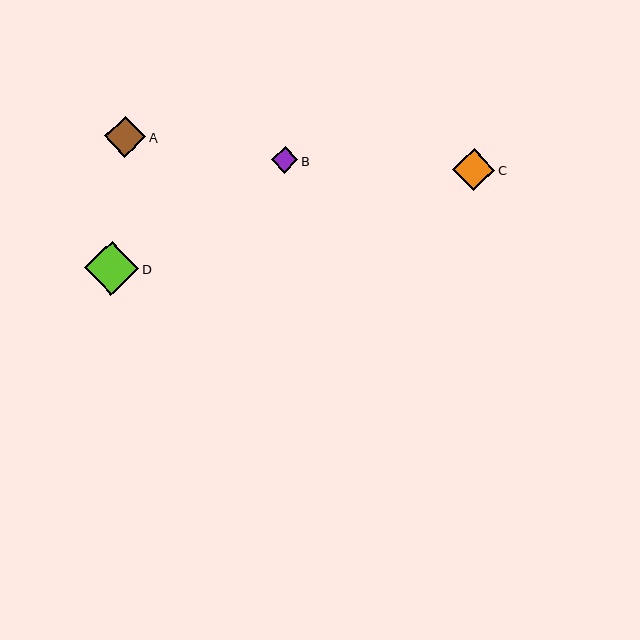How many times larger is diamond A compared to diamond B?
Diamond A is approximately 1.6 times the size of diamond B.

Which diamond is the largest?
Diamond D is the largest with a size of approximately 54 pixels.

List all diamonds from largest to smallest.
From largest to smallest: D, C, A, B.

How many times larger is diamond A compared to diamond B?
Diamond A is approximately 1.6 times the size of diamond B.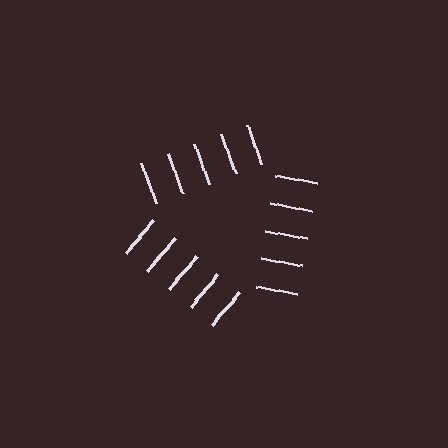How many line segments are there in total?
15 — 5 along each of the 3 edges.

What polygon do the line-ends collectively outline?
An illusory triangle — the line segments terminate on its edges but no continuous stroke is drawn.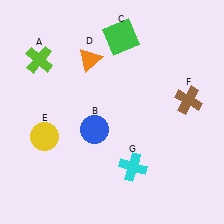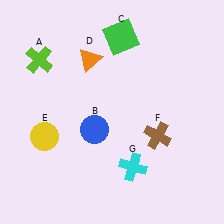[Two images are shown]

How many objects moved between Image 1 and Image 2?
1 object moved between the two images.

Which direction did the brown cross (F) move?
The brown cross (F) moved down.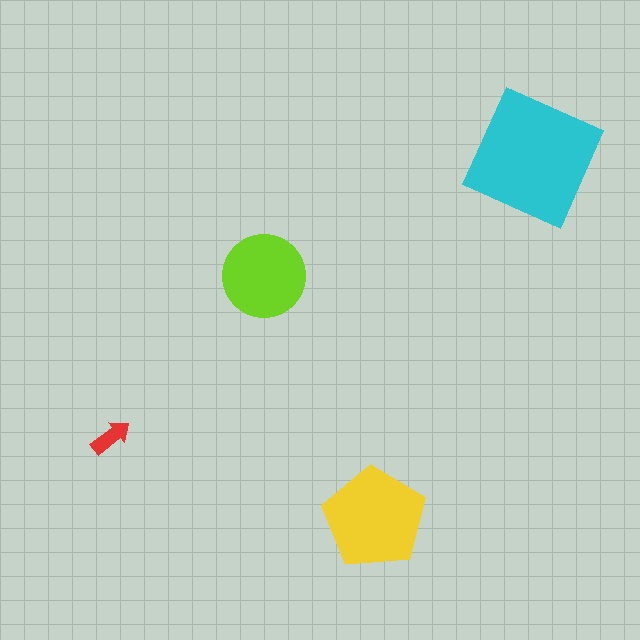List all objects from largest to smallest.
The cyan square, the yellow pentagon, the lime circle, the red arrow.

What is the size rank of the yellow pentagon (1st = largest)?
2nd.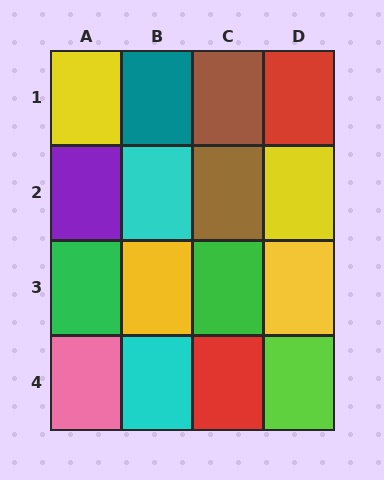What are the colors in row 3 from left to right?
Green, yellow, green, yellow.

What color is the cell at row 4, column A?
Pink.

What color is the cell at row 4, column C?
Red.